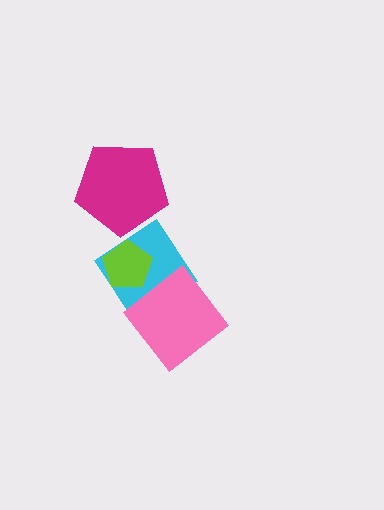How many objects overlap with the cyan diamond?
2 objects overlap with the cyan diamond.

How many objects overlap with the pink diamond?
1 object overlaps with the pink diamond.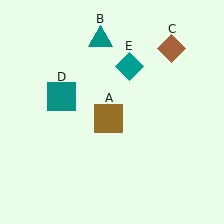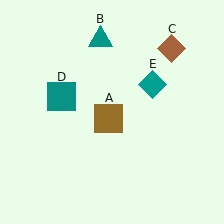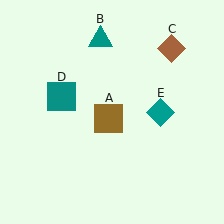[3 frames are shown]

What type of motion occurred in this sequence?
The teal diamond (object E) rotated clockwise around the center of the scene.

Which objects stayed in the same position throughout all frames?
Brown square (object A) and teal triangle (object B) and brown diamond (object C) and teal square (object D) remained stationary.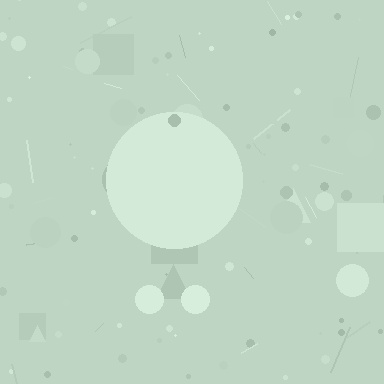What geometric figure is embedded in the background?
A circle is embedded in the background.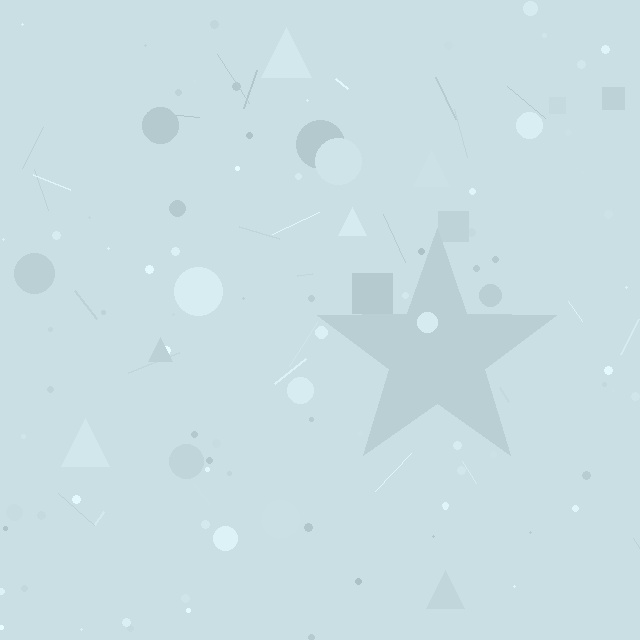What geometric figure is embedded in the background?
A star is embedded in the background.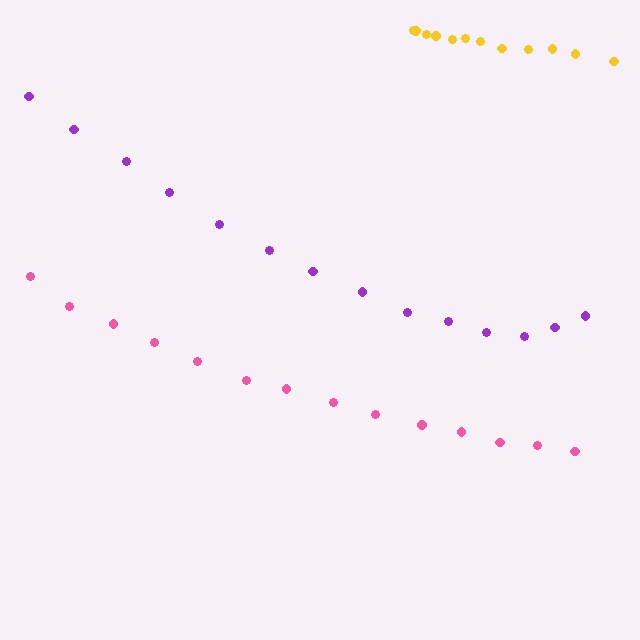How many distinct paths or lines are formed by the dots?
There are 3 distinct paths.